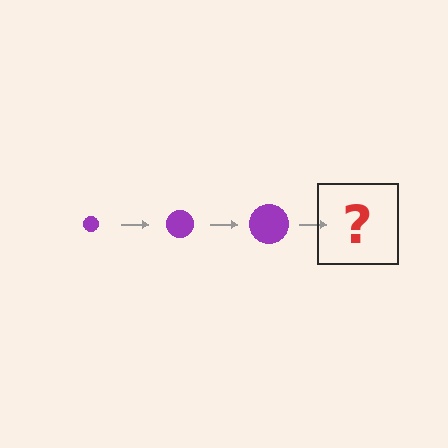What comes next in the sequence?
The next element should be a purple circle, larger than the previous one.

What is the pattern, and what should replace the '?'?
The pattern is that the circle gets progressively larger each step. The '?' should be a purple circle, larger than the previous one.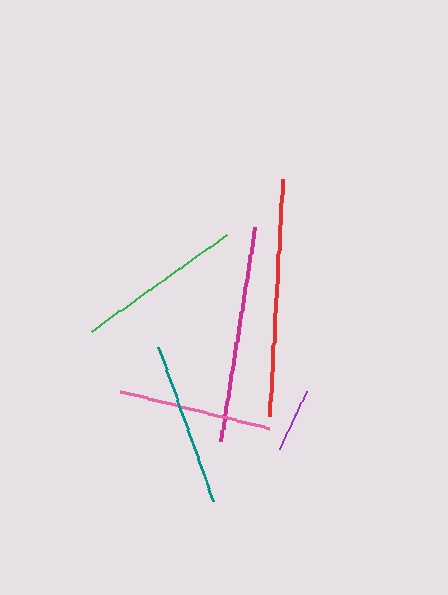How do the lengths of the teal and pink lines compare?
The teal and pink lines are approximately the same length.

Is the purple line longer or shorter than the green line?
The green line is longer than the purple line.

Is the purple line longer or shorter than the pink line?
The pink line is longer than the purple line.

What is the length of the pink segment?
The pink segment is approximately 154 pixels long.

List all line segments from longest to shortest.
From longest to shortest: red, magenta, green, teal, pink, purple.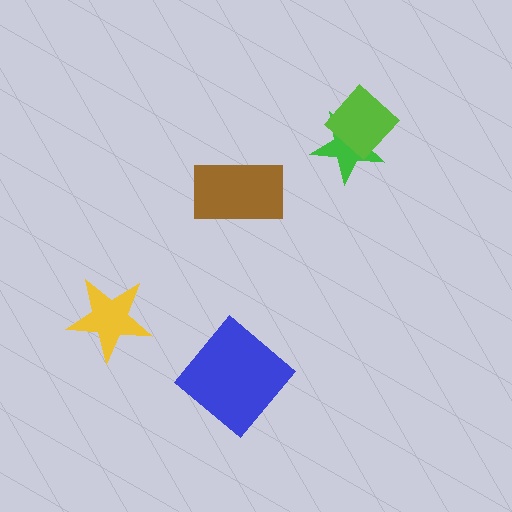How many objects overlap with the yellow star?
0 objects overlap with the yellow star.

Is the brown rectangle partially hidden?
No, no other shape covers it.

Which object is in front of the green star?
The lime diamond is in front of the green star.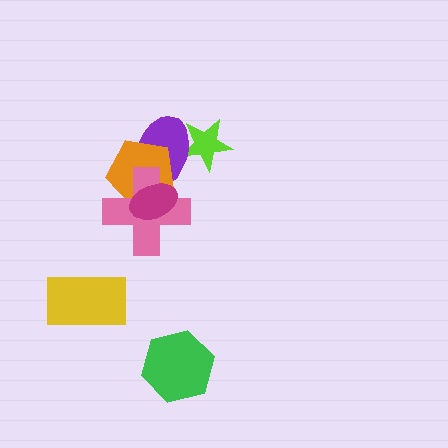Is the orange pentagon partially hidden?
Yes, it is partially covered by another shape.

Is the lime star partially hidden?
Yes, it is partially covered by another shape.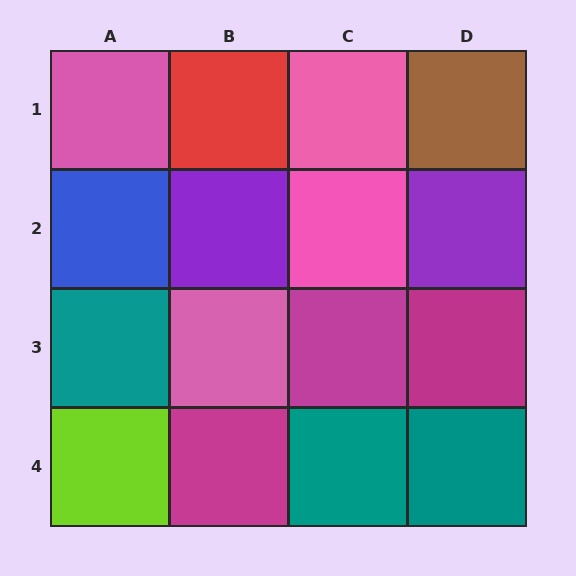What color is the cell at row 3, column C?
Magenta.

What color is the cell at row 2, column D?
Purple.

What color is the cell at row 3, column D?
Magenta.